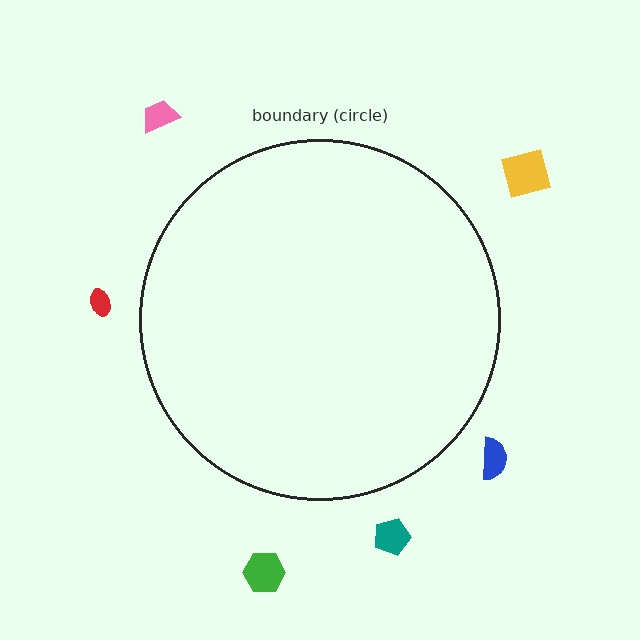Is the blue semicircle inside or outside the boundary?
Outside.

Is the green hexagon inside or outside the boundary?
Outside.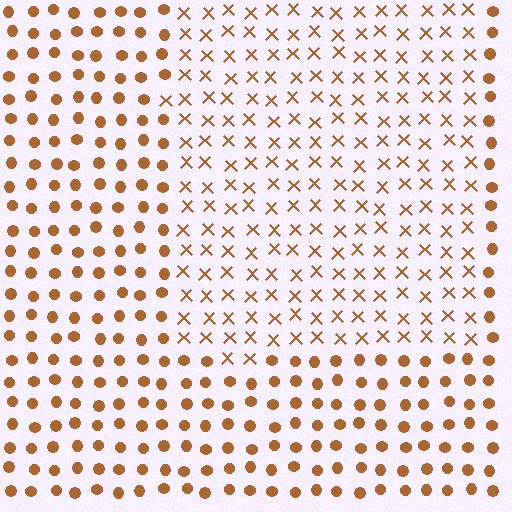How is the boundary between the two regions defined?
The boundary is defined by a change in element shape: X marks inside vs. circles outside. All elements share the same color and spacing.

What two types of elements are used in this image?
The image uses X marks inside the rectangle region and circles outside it.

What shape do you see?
I see a rectangle.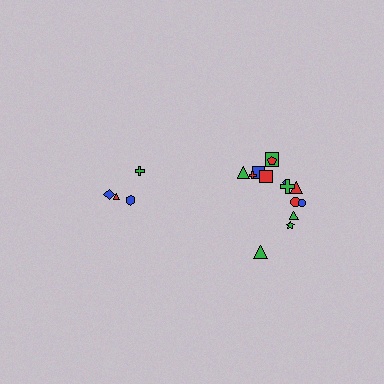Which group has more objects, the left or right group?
The right group.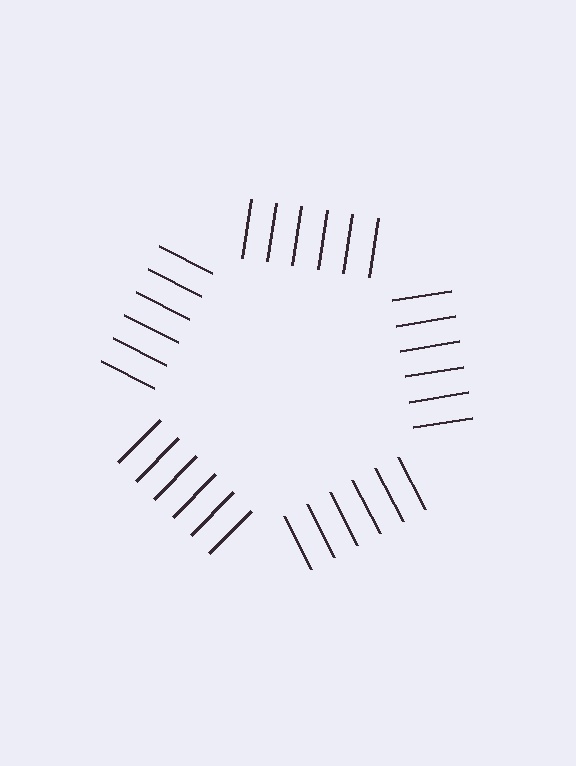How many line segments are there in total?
30 — 6 along each of the 5 edges.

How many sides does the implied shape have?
5 sides — the line-ends trace a pentagon.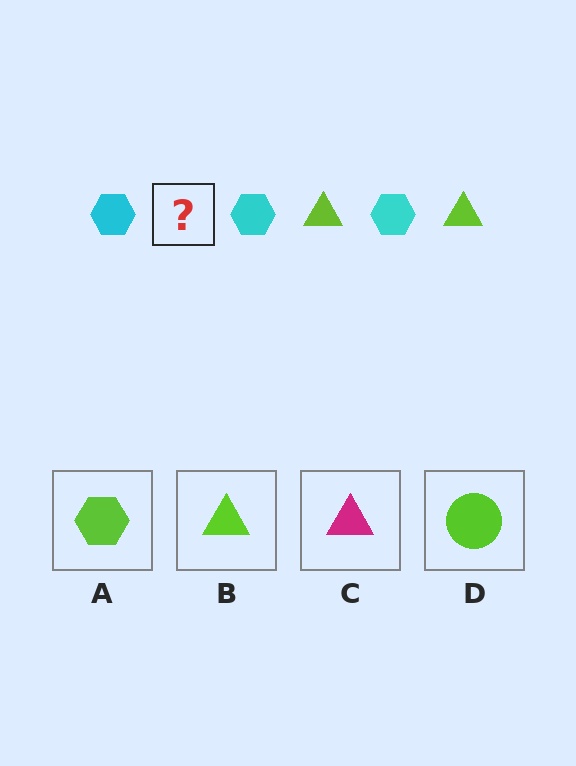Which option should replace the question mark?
Option B.